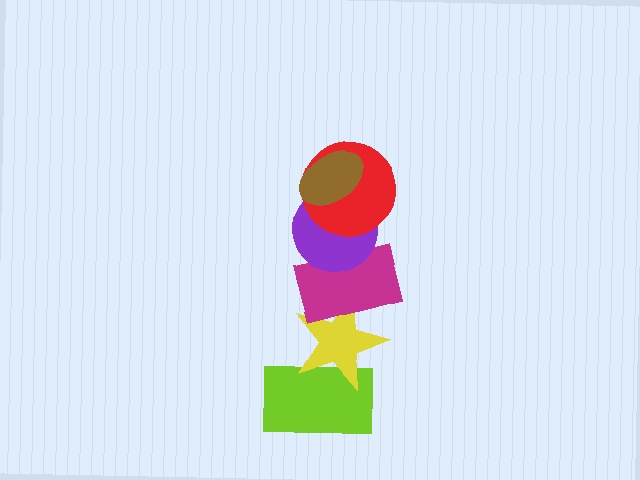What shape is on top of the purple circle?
The red circle is on top of the purple circle.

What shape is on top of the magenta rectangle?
The purple circle is on top of the magenta rectangle.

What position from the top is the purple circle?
The purple circle is 3rd from the top.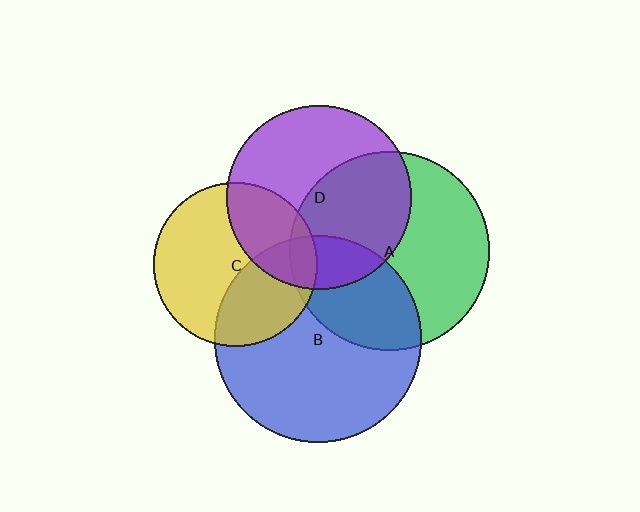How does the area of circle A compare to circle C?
Approximately 1.5 times.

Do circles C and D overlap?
Yes.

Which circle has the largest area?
Circle B (blue).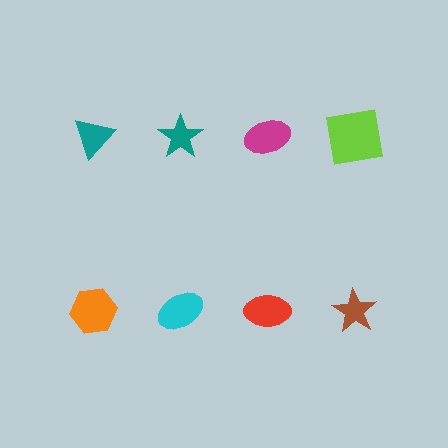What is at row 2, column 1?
An orange hexagon.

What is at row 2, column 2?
A cyan ellipse.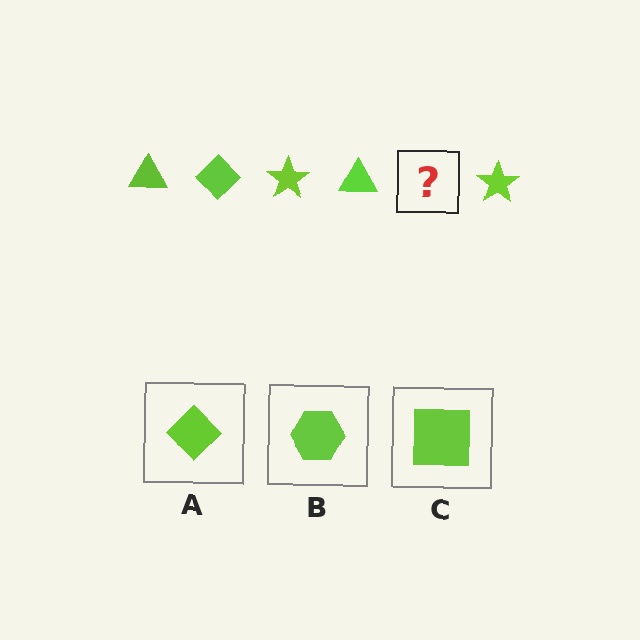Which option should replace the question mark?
Option A.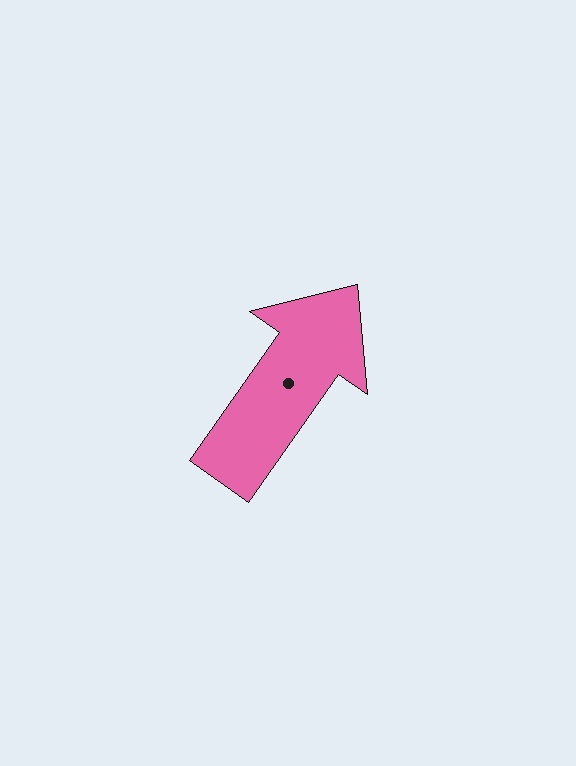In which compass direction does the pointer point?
Northeast.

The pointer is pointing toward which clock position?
Roughly 1 o'clock.